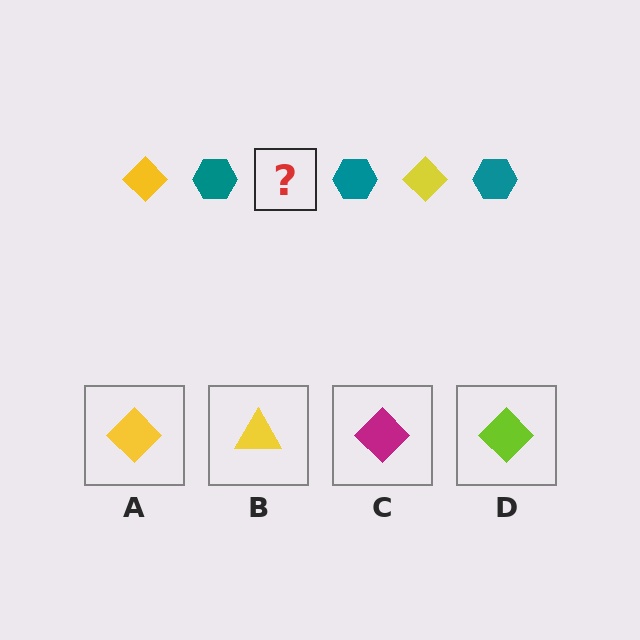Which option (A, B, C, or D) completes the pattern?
A.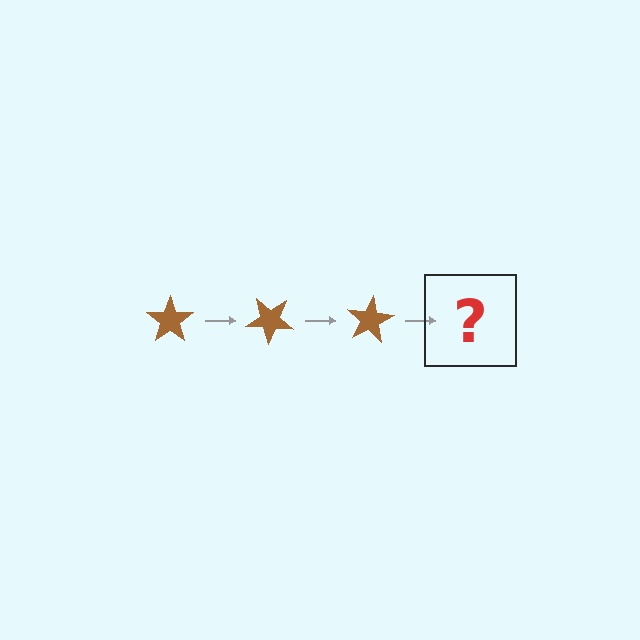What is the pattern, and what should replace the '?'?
The pattern is that the star rotates 40 degrees each step. The '?' should be a brown star rotated 120 degrees.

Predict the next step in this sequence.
The next step is a brown star rotated 120 degrees.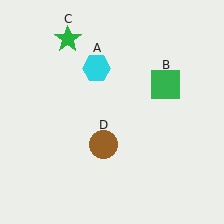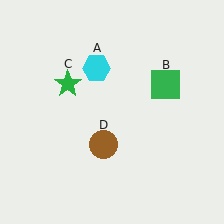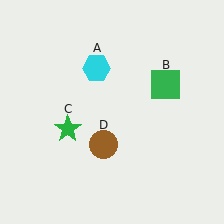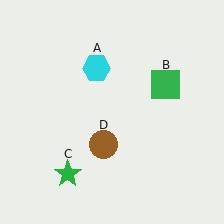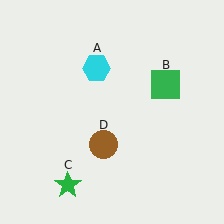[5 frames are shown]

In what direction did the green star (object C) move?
The green star (object C) moved down.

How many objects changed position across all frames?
1 object changed position: green star (object C).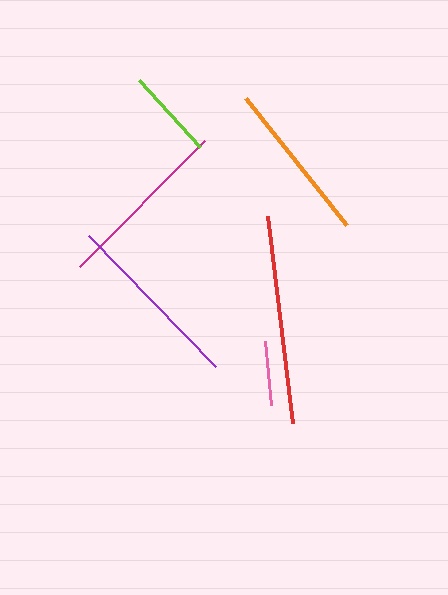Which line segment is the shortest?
The pink line is the shortest at approximately 65 pixels.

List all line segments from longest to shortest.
From longest to shortest: red, purple, magenta, orange, lime, pink.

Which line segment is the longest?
The red line is the longest at approximately 209 pixels.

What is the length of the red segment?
The red segment is approximately 209 pixels long.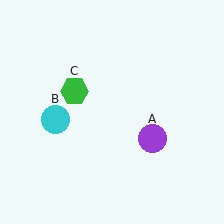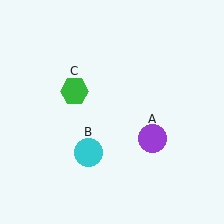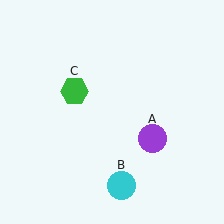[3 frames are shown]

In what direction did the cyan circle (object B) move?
The cyan circle (object B) moved down and to the right.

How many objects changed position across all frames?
1 object changed position: cyan circle (object B).